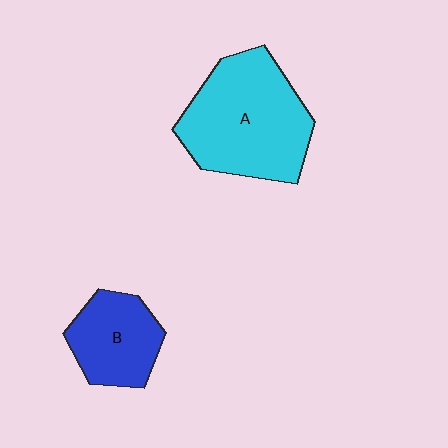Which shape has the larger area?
Shape A (cyan).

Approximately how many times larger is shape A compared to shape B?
Approximately 1.8 times.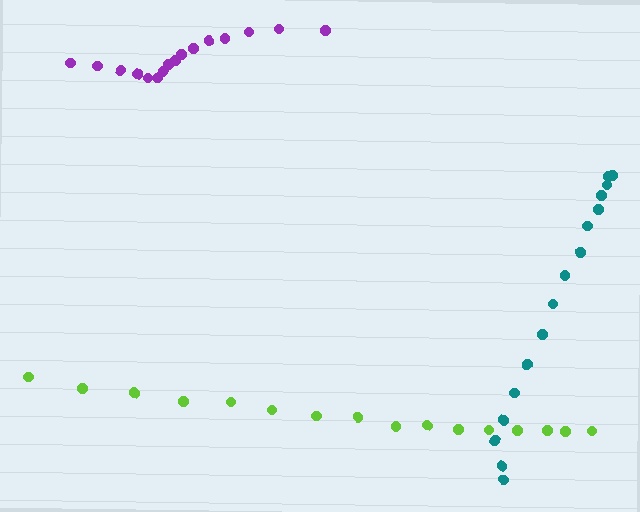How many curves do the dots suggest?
There are 3 distinct paths.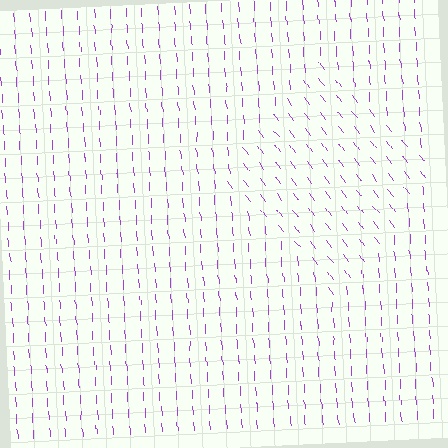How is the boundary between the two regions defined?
The boundary is defined purely by a change in line orientation (approximately 34 degrees difference). All lines are the same color and thickness.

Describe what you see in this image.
The image is filled with small purple line segments. A diamond region in the image has lines oriented differently from the surrounding lines, creating a visible texture boundary.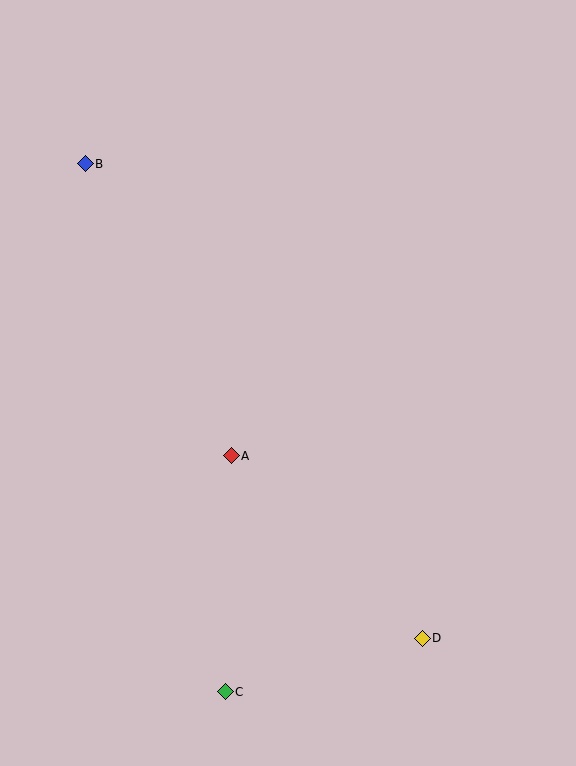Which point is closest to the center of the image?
Point A at (231, 456) is closest to the center.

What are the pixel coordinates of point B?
Point B is at (85, 164).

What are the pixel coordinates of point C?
Point C is at (225, 692).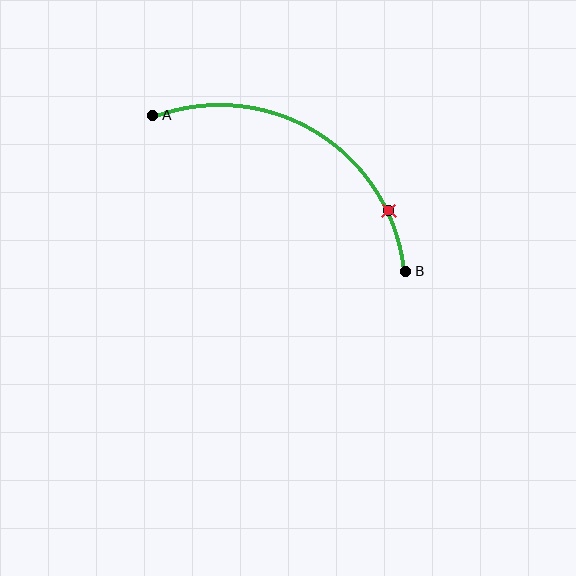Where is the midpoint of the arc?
The arc midpoint is the point on the curve farthest from the straight line joining A and B. It sits above that line.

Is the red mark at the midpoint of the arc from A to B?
No. The red mark lies on the arc but is closer to endpoint B. The arc midpoint would be at the point on the curve equidistant along the arc from both A and B.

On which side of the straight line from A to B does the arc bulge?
The arc bulges above the straight line connecting A and B.